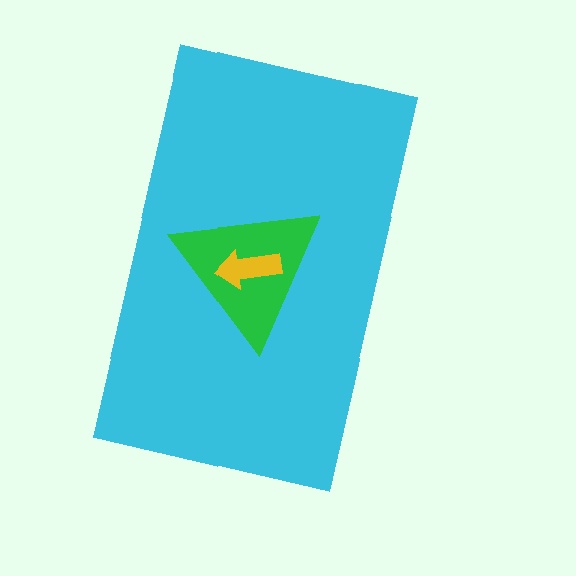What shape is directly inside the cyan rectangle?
The green triangle.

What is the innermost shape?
The yellow arrow.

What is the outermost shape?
The cyan rectangle.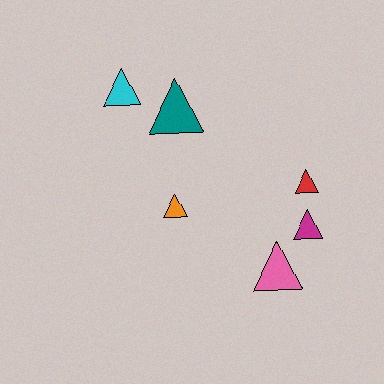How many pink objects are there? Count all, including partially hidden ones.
There is 1 pink object.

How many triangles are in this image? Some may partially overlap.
There are 6 triangles.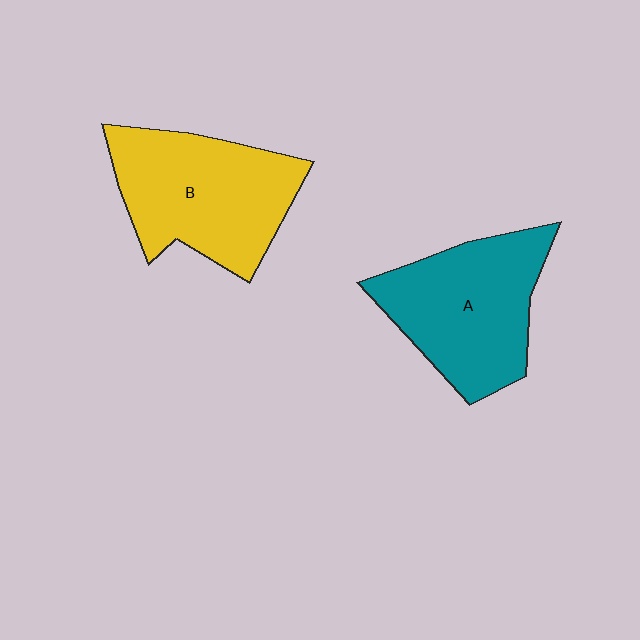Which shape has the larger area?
Shape B (yellow).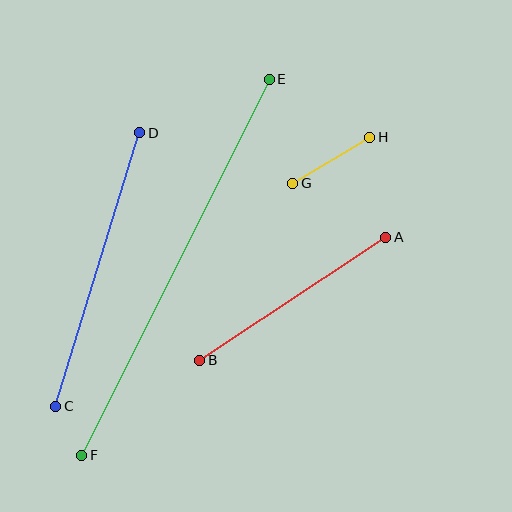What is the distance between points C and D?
The distance is approximately 286 pixels.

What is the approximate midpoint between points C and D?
The midpoint is at approximately (98, 270) pixels.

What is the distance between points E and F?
The distance is approximately 420 pixels.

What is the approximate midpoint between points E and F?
The midpoint is at approximately (175, 267) pixels.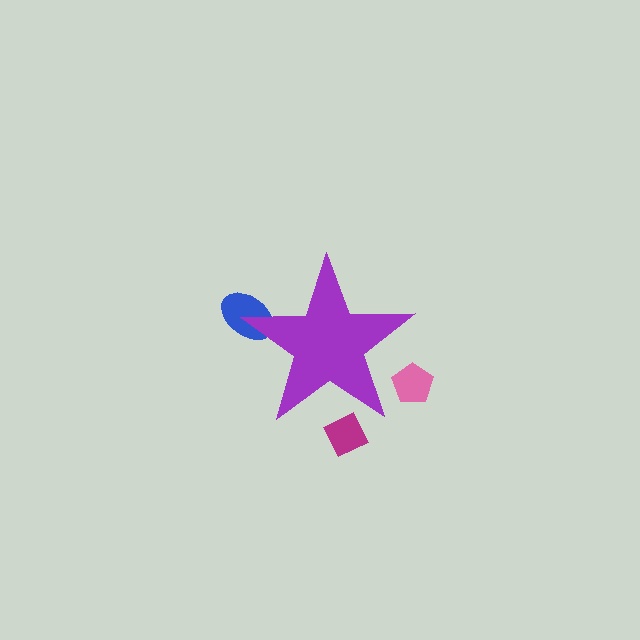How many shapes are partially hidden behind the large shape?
3 shapes are partially hidden.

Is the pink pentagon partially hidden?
Yes, the pink pentagon is partially hidden behind the purple star.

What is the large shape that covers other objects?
A purple star.